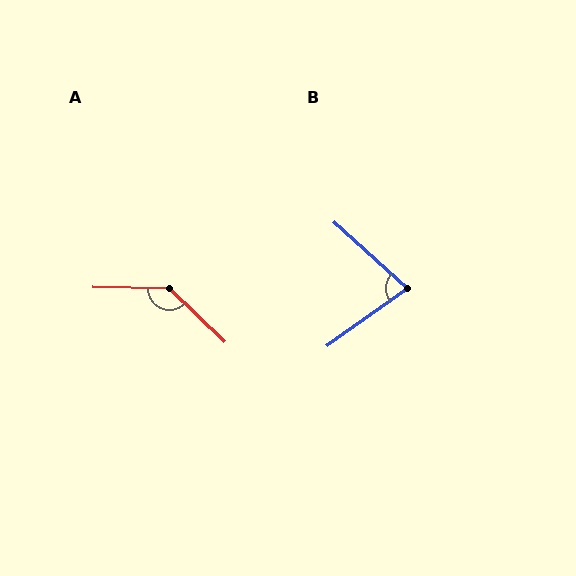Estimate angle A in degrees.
Approximately 137 degrees.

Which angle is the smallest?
B, at approximately 78 degrees.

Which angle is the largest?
A, at approximately 137 degrees.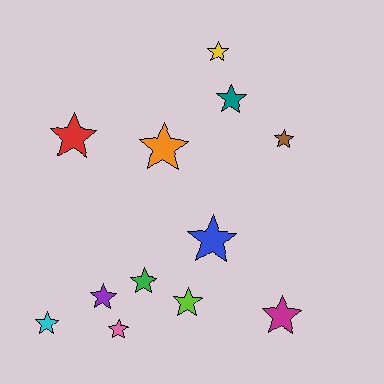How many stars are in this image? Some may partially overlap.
There are 12 stars.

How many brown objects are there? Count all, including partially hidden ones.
There is 1 brown object.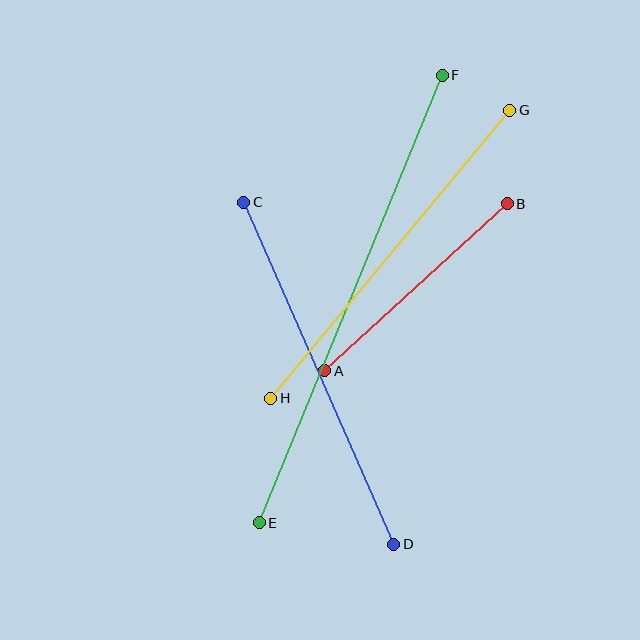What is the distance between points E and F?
The distance is approximately 483 pixels.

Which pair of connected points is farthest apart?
Points E and F are farthest apart.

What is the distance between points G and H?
The distance is approximately 374 pixels.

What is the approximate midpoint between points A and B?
The midpoint is at approximately (416, 287) pixels.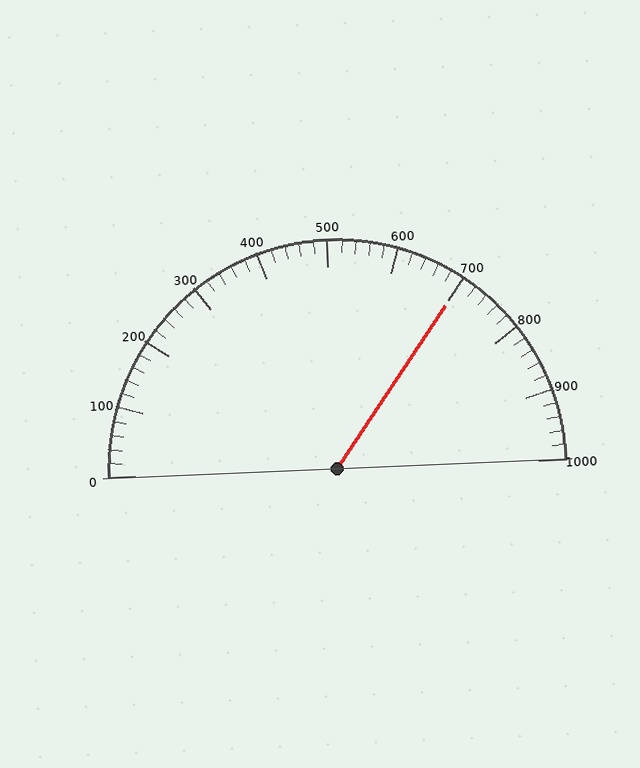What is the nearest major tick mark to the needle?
The nearest major tick mark is 700.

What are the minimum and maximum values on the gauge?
The gauge ranges from 0 to 1000.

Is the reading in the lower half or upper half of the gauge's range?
The reading is in the upper half of the range (0 to 1000).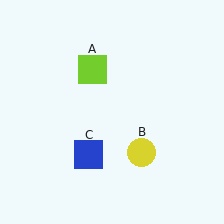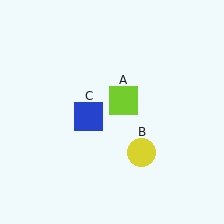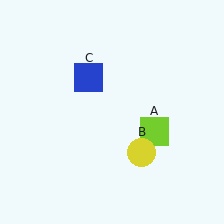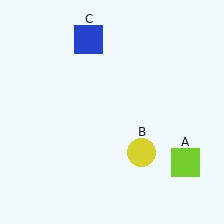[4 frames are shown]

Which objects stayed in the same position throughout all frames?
Yellow circle (object B) remained stationary.